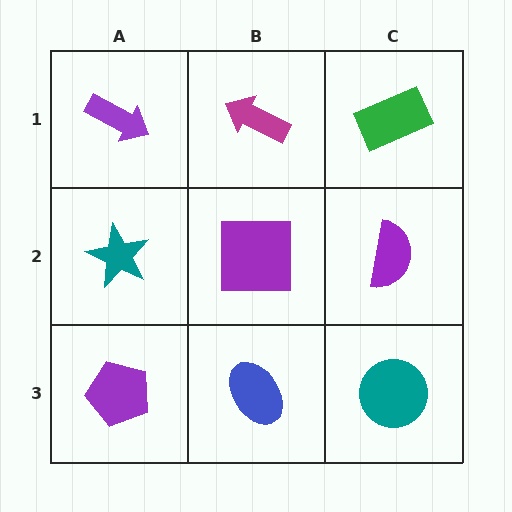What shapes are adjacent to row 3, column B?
A purple square (row 2, column B), a purple pentagon (row 3, column A), a teal circle (row 3, column C).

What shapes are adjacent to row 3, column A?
A teal star (row 2, column A), a blue ellipse (row 3, column B).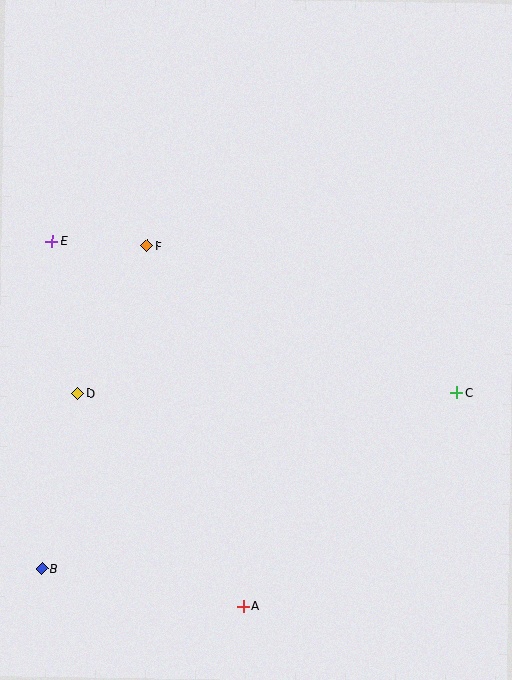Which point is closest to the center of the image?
Point F at (147, 246) is closest to the center.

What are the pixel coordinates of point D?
Point D is at (78, 394).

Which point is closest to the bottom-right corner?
Point A is closest to the bottom-right corner.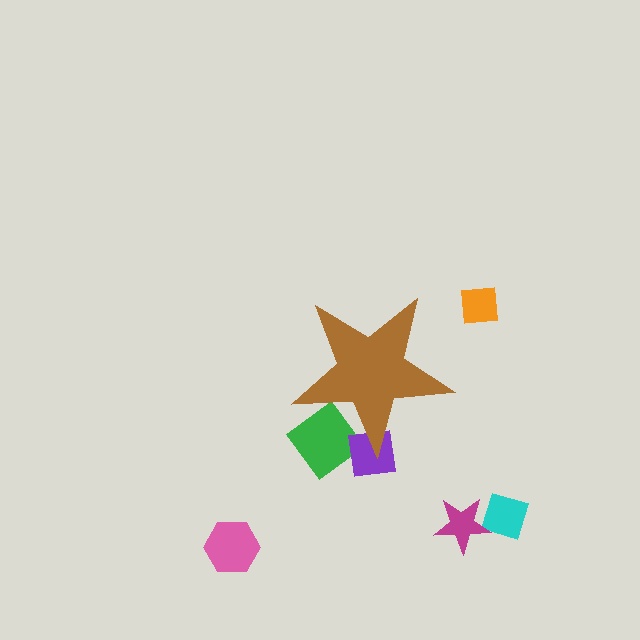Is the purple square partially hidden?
Yes, the purple square is partially hidden behind the brown star.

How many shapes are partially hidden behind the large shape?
2 shapes are partially hidden.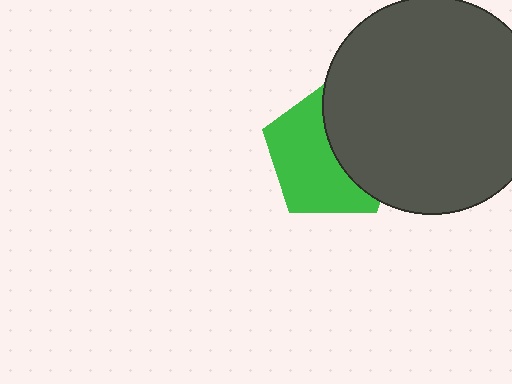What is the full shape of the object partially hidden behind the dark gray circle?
The partially hidden object is a green pentagon.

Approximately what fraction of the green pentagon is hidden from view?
Roughly 44% of the green pentagon is hidden behind the dark gray circle.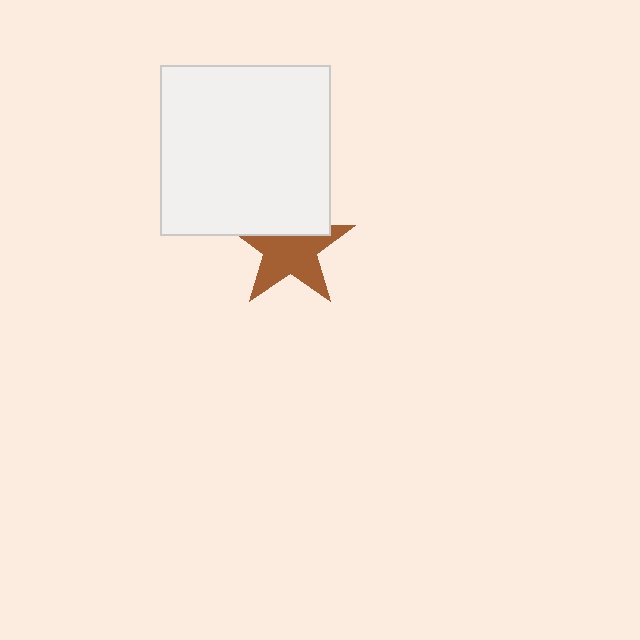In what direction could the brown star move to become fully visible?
The brown star could move down. That would shift it out from behind the white square entirely.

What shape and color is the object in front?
The object in front is a white square.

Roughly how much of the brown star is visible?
Most of it is visible (roughly 67%).